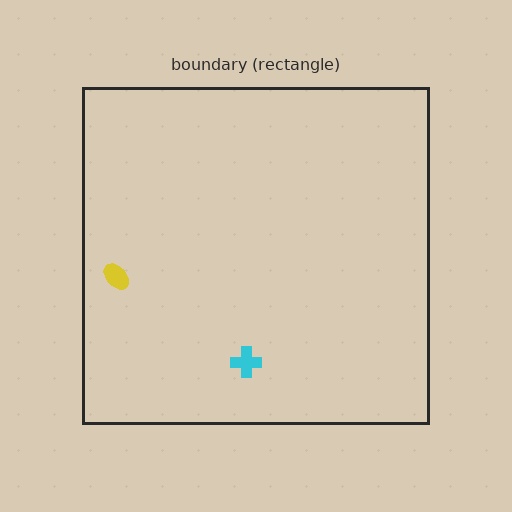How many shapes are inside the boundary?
2 inside, 0 outside.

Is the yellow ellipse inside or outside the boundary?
Inside.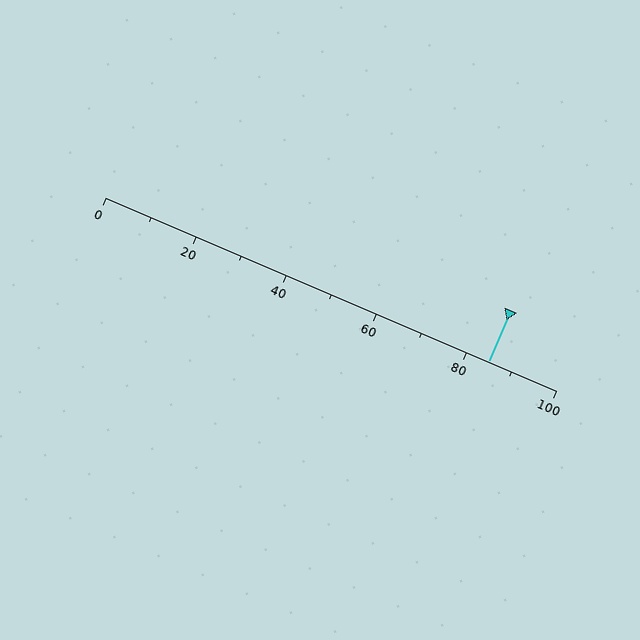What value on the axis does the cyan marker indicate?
The marker indicates approximately 85.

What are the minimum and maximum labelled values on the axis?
The axis runs from 0 to 100.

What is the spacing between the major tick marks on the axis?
The major ticks are spaced 20 apart.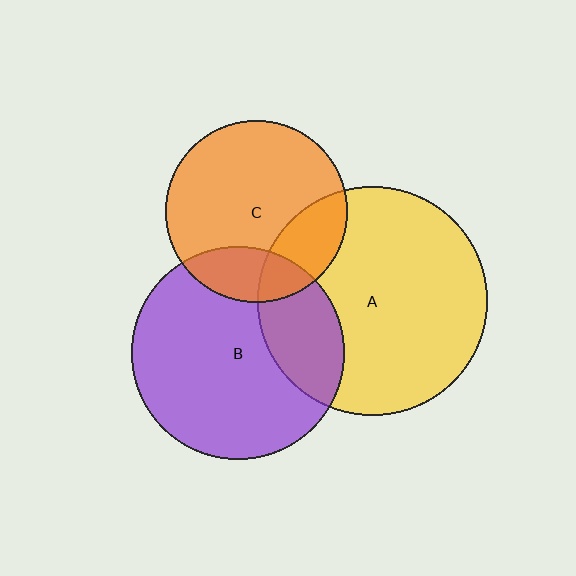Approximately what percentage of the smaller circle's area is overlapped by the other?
Approximately 25%.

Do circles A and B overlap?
Yes.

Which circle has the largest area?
Circle A (yellow).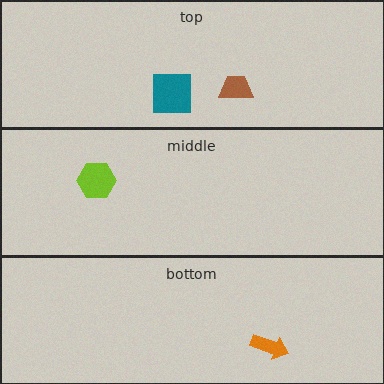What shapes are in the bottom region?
The orange arrow.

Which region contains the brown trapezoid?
The top region.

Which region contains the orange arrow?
The bottom region.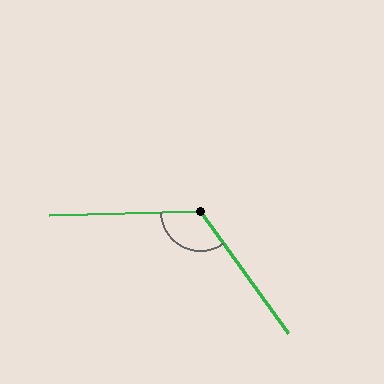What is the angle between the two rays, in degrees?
Approximately 125 degrees.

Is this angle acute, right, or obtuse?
It is obtuse.